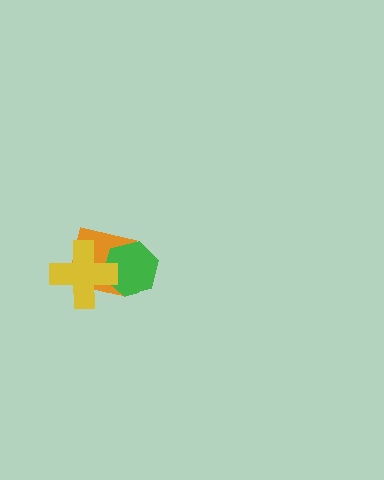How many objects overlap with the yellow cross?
2 objects overlap with the yellow cross.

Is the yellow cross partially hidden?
No, no other shape covers it.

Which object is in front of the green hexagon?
The yellow cross is in front of the green hexagon.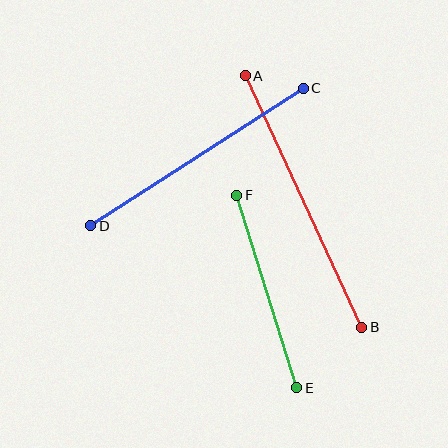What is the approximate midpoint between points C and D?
The midpoint is at approximately (197, 157) pixels.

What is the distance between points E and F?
The distance is approximately 202 pixels.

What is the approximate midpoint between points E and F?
The midpoint is at approximately (267, 291) pixels.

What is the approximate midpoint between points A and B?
The midpoint is at approximately (303, 201) pixels.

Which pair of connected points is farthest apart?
Points A and B are farthest apart.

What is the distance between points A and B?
The distance is approximately 277 pixels.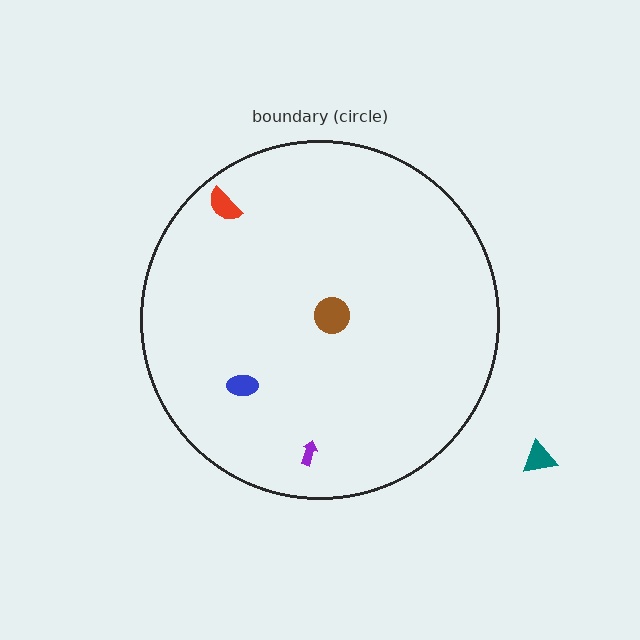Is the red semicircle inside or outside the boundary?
Inside.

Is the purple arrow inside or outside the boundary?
Inside.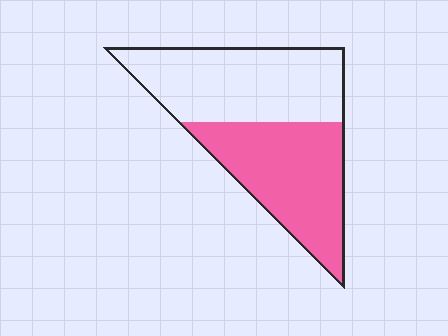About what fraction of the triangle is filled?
About one half (1/2).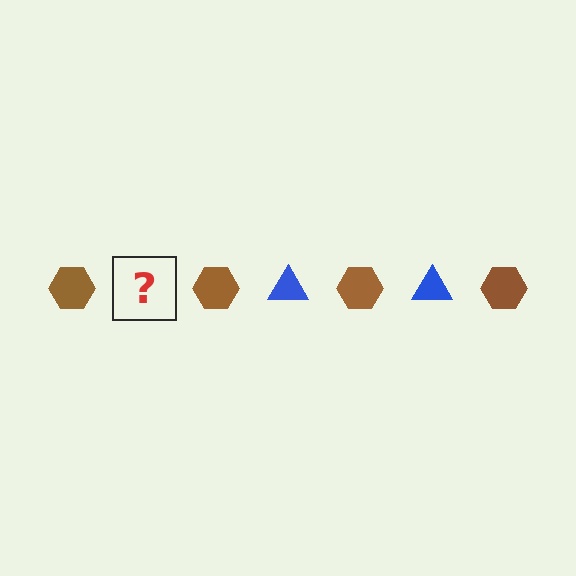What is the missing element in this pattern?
The missing element is a blue triangle.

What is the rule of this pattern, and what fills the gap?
The rule is that the pattern alternates between brown hexagon and blue triangle. The gap should be filled with a blue triangle.